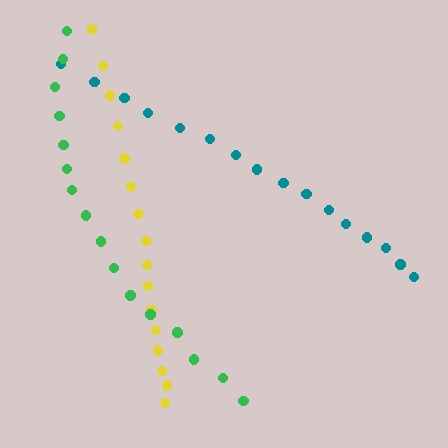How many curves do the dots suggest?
There are 3 distinct paths.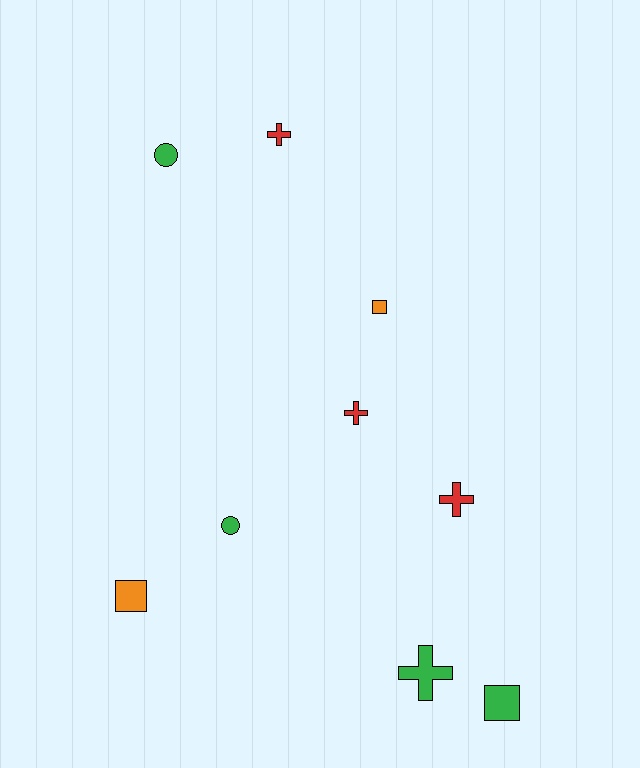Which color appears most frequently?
Green, with 4 objects.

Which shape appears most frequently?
Cross, with 4 objects.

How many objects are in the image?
There are 9 objects.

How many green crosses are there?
There is 1 green cross.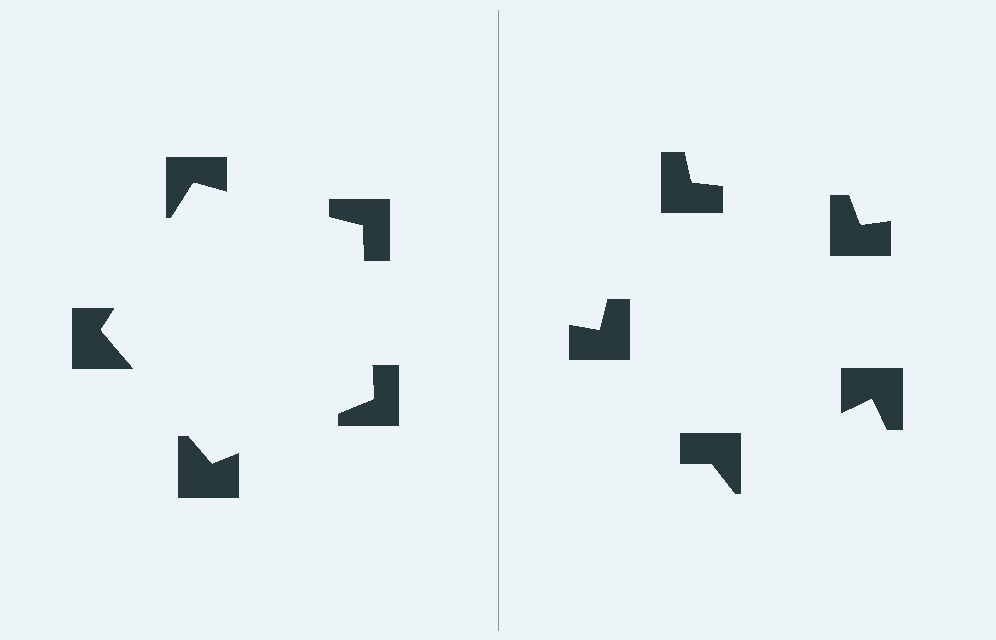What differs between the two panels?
The notched squares are positioned identically on both sides; only the wedge orientations differ. On the left they align to a pentagon; on the right they are misaligned.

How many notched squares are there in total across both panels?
10 — 5 on each side.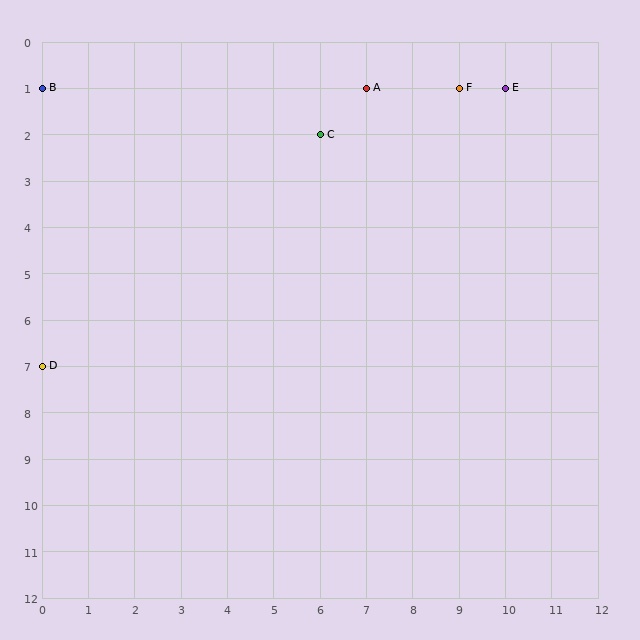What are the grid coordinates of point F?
Point F is at grid coordinates (9, 1).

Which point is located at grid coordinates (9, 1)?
Point F is at (9, 1).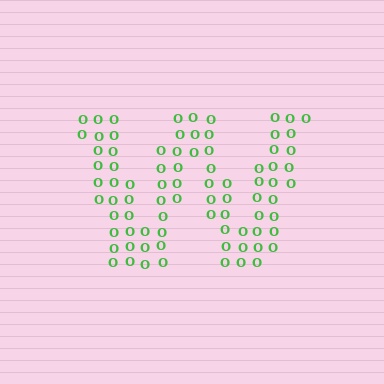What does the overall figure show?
The overall figure shows the letter W.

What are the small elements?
The small elements are letter O's.